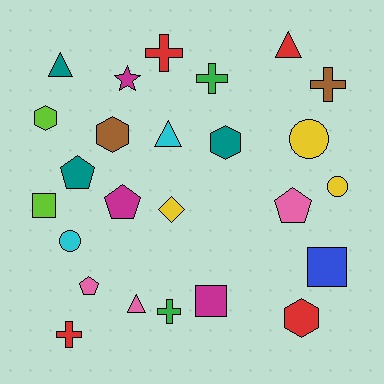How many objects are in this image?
There are 25 objects.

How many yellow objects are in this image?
There are 3 yellow objects.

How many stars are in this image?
There is 1 star.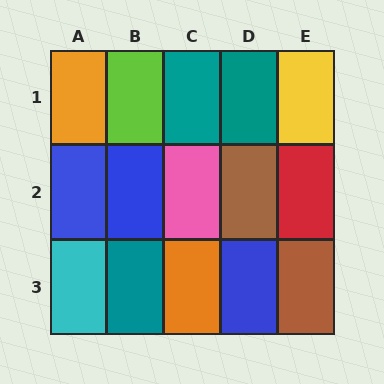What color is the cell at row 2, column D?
Brown.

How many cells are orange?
2 cells are orange.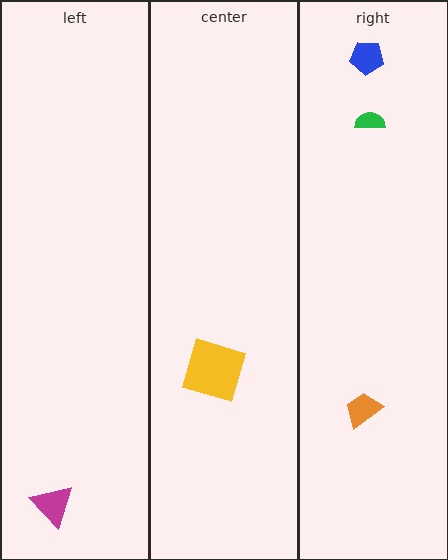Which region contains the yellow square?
The center region.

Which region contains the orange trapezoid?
The right region.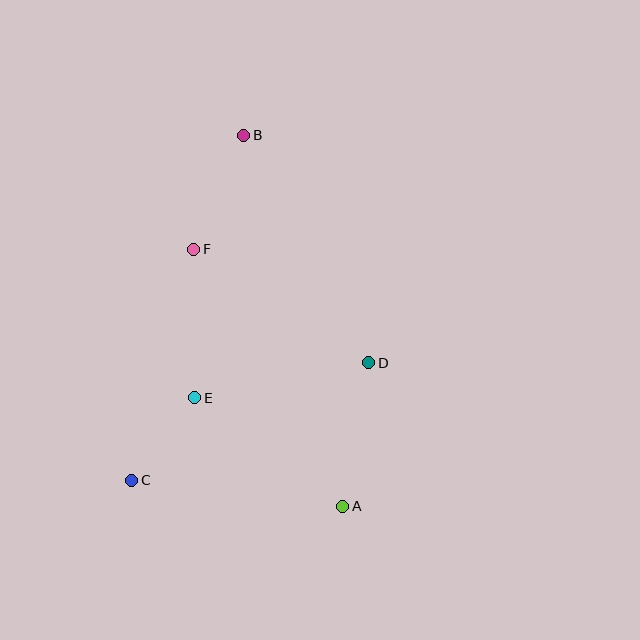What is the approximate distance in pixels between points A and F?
The distance between A and F is approximately 297 pixels.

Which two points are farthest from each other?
Points A and B are farthest from each other.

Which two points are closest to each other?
Points C and E are closest to each other.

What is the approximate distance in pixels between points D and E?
The distance between D and E is approximately 177 pixels.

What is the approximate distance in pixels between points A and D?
The distance between A and D is approximately 146 pixels.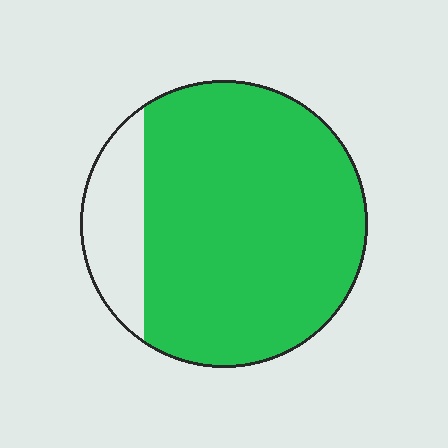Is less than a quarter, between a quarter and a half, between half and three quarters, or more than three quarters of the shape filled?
More than three quarters.